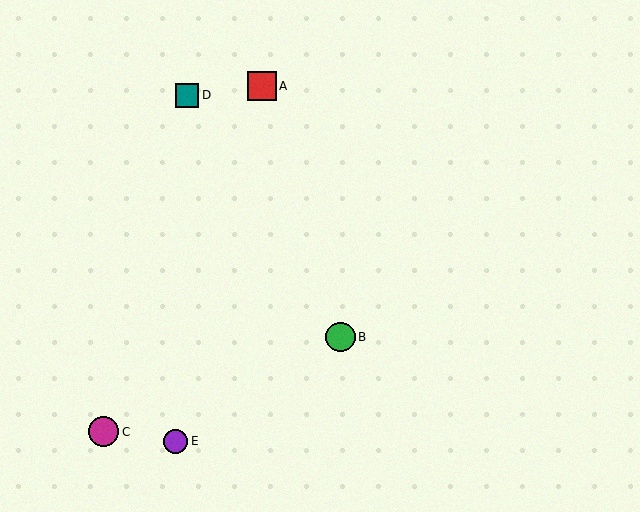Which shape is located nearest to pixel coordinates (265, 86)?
The red square (labeled A) at (262, 86) is nearest to that location.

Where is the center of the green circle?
The center of the green circle is at (341, 337).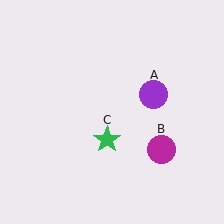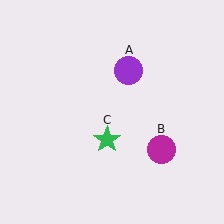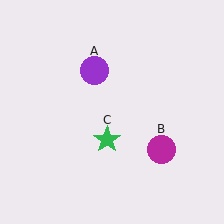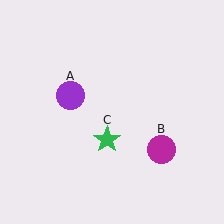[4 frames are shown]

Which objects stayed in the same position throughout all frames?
Magenta circle (object B) and green star (object C) remained stationary.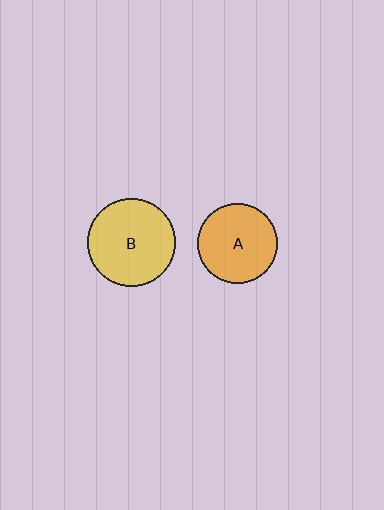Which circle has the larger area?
Circle B (yellow).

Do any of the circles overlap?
No, none of the circles overlap.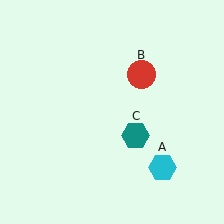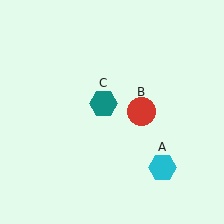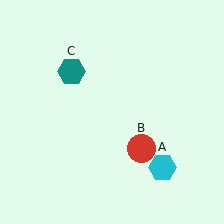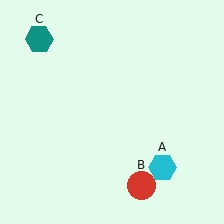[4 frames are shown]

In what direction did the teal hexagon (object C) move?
The teal hexagon (object C) moved up and to the left.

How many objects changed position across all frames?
2 objects changed position: red circle (object B), teal hexagon (object C).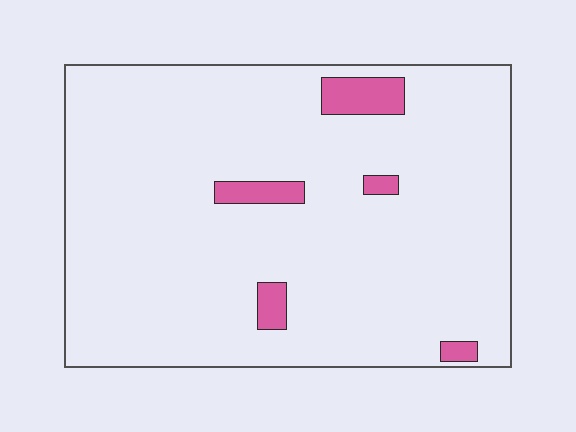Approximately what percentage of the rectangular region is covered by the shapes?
Approximately 5%.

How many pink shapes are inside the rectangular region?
5.